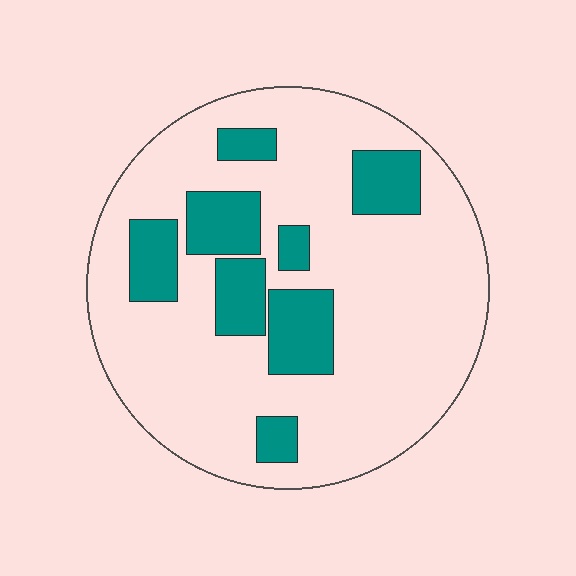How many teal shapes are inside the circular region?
8.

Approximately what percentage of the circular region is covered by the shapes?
Approximately 20%.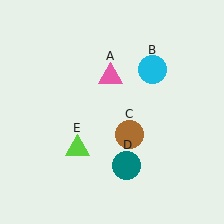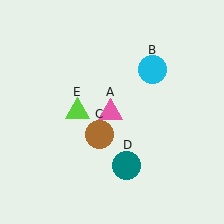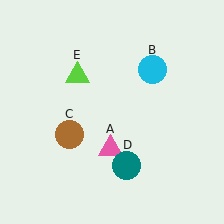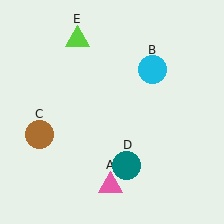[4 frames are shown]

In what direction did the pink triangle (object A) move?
The pink triangle (object A) moved down.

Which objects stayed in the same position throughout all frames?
Cyan circle (object B) and teal circle (object D) remained stationary.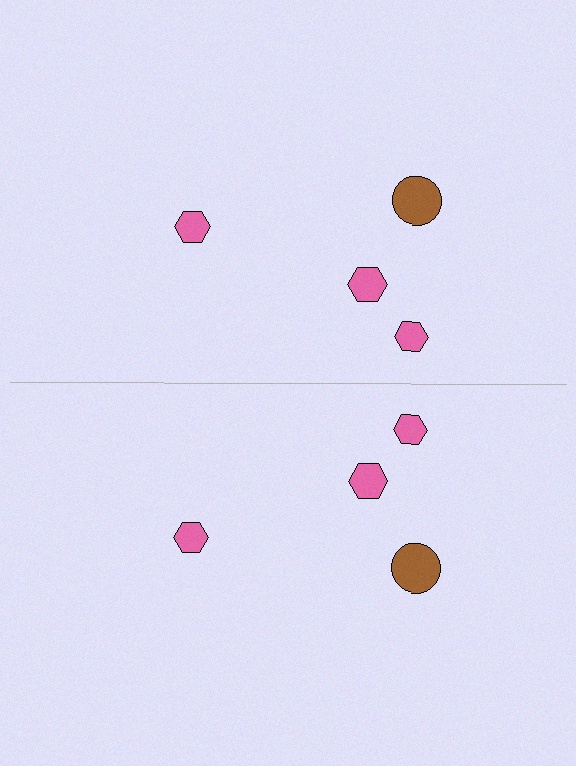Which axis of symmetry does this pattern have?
The pattern has a horizontal axis of symmetry running through the center of the image.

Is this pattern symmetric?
Yes, this pattern has bilateral (reflection) symmetry.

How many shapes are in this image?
There are 8 shapes in this image.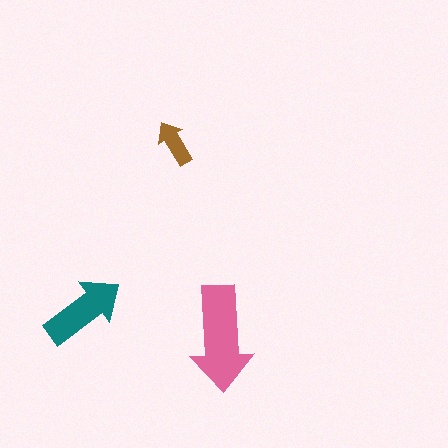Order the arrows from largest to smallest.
the pink one, the teal one, the brown one.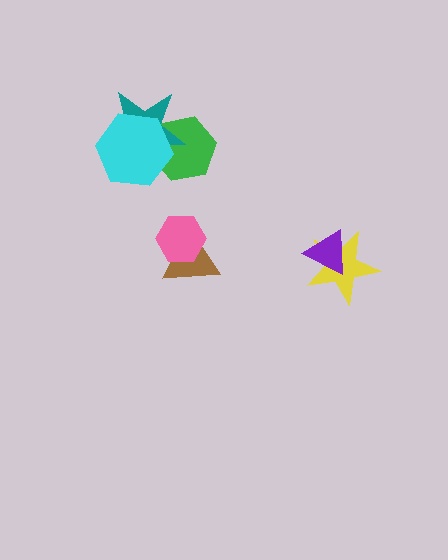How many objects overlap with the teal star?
2 objects overlap with the teal star.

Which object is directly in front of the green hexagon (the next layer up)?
The teal star is directly in front of the green hexagon.